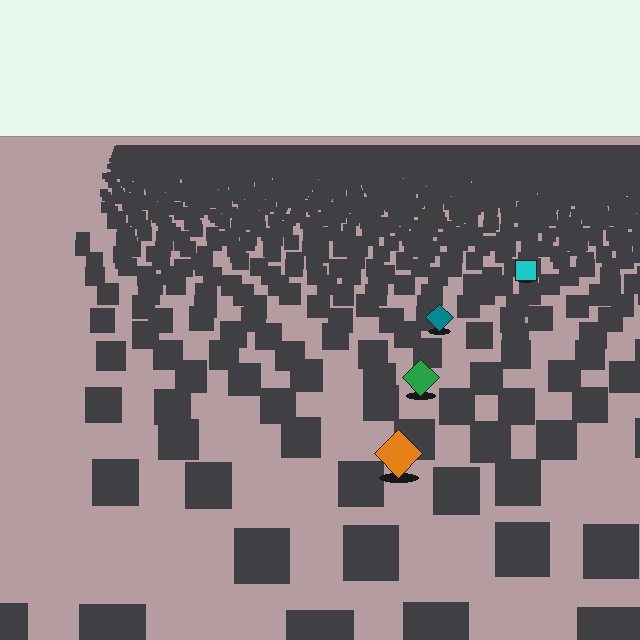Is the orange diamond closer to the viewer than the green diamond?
Yes. The orange diamond is closer — you can tell from the texture gradient: the ground texture is coarser near it.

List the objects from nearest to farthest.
From nearest to farthest: the orange diamond, the green diamond, the teal diamond, the cyan square.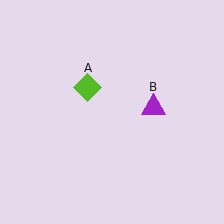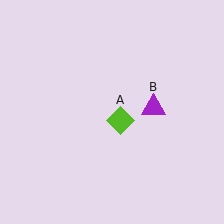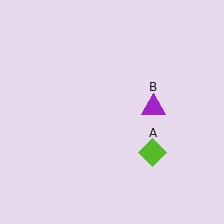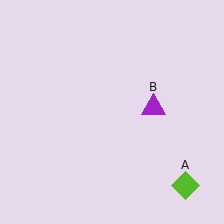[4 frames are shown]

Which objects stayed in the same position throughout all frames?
Purple triangle (object B) remained stationary.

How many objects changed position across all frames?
1 object changed position: lime diamond (object A).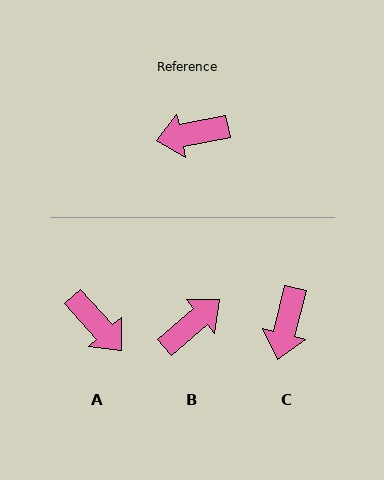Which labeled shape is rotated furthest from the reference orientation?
B, about 151 degrees away.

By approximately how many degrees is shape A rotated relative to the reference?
Approximately 121 degrees counter-clockwise.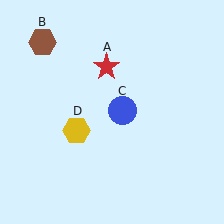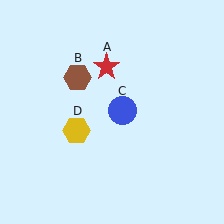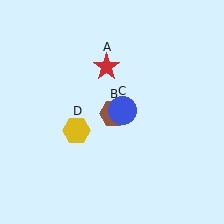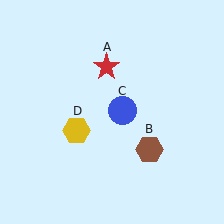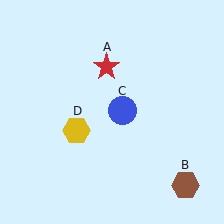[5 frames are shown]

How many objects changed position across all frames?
1 object changed position: brown hexagon (object B).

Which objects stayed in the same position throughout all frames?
Red star (object A) and blue circle (object C) and yellow hexagon (object D) remained stationary.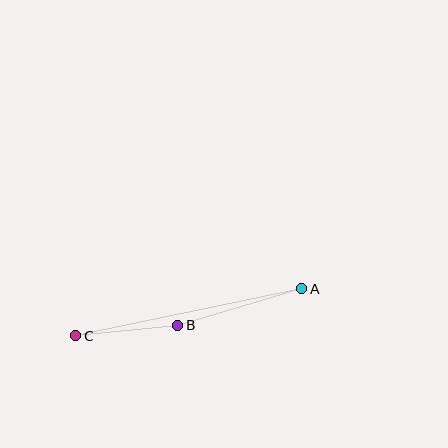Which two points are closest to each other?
Points B and C are closest to each other.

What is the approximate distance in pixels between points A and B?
The distance between A and B is approximately 129 pixels.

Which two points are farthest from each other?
Points A and C are farthest from each other.